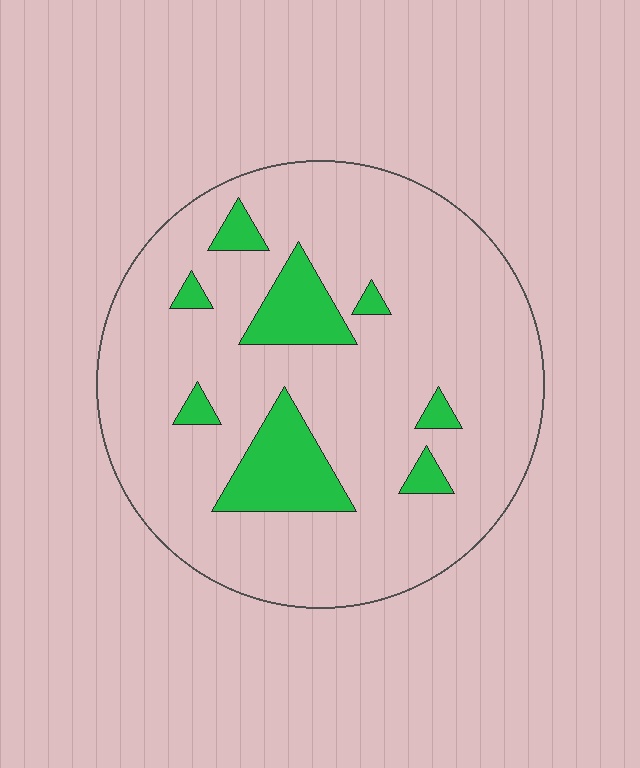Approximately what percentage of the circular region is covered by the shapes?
Approximately 15%.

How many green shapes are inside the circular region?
8.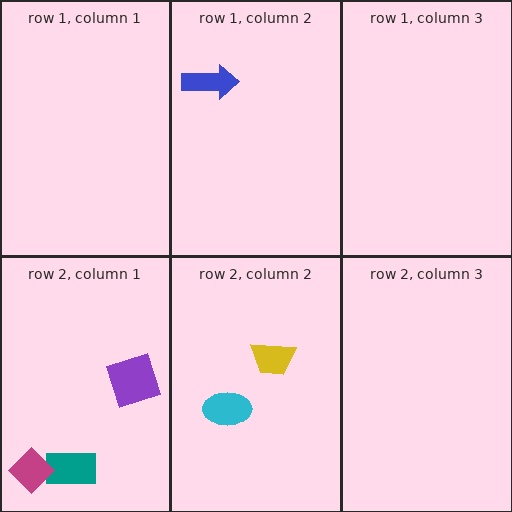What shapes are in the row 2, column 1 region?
The purple square, the teal rectangle, the magenta diamond.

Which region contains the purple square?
The row 2, column 1 region.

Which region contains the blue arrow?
The row 1, column 2 region.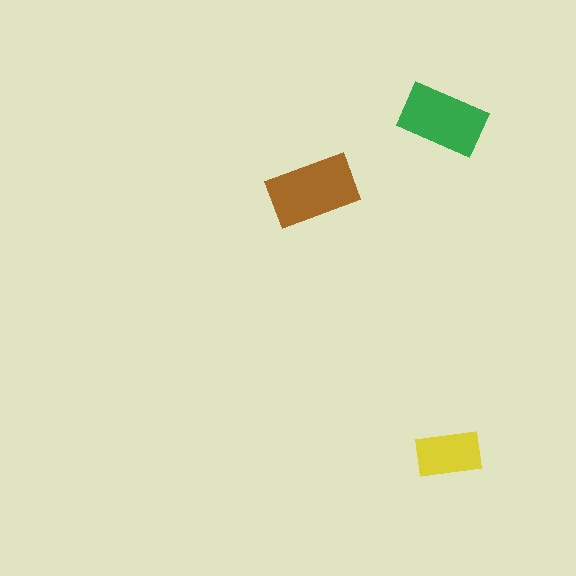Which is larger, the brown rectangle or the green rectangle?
The brown one.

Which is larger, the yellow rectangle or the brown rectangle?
The brown one.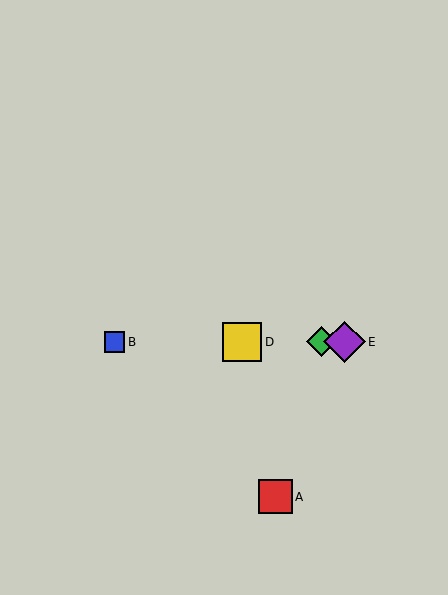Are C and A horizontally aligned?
No, C is at y≈342 and A is at y≈497.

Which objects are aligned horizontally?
Objects B, C, D, E are aligned horizontally.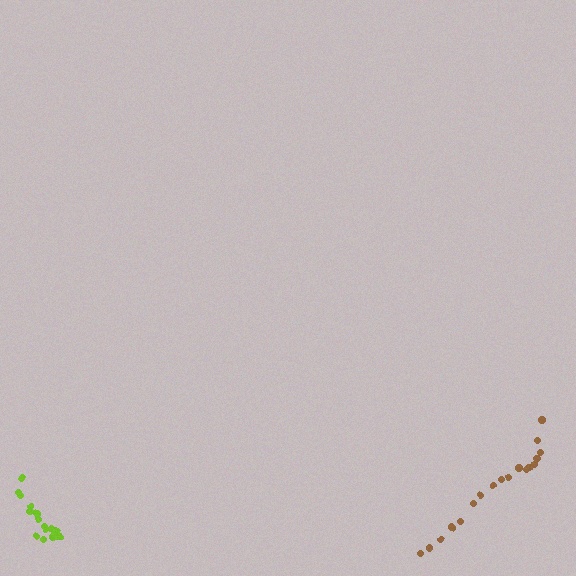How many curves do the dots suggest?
There are 2 distinct paths.